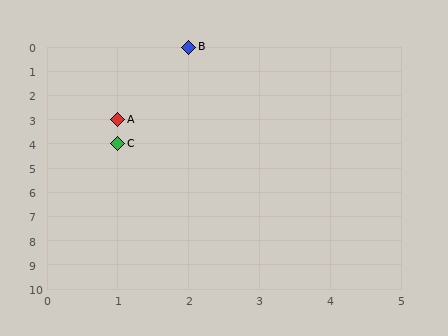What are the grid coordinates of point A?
Point A is at grid coordinates (1, 3).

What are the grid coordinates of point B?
Point B is at grid coordinates (2, 0).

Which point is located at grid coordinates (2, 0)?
Point B is at (2, 0).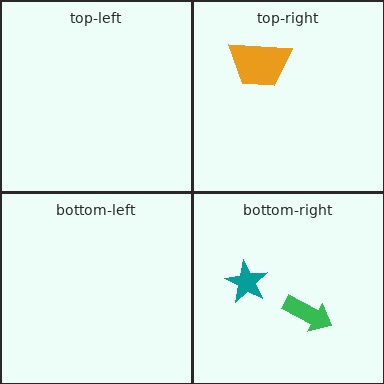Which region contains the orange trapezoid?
The top-right region.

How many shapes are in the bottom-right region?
2.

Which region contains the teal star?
The bottom-right region.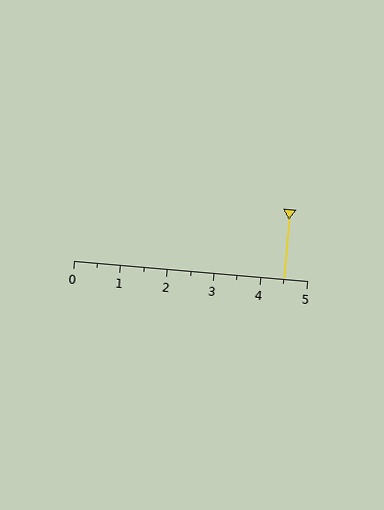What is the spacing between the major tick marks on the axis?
The major ticks are spaced 1 apart.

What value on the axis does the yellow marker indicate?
The marker indicates approximately 4.5.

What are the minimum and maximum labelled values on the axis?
The axis runs from 0 to 5.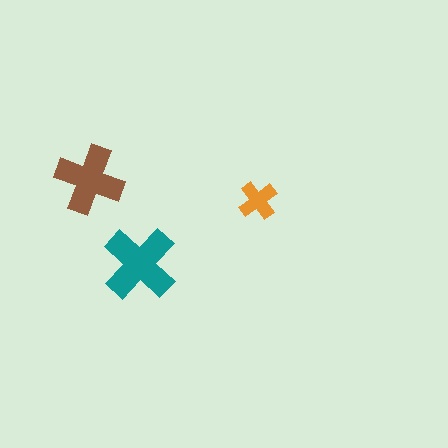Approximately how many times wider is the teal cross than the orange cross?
About 2 times wider.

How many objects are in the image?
There are 3 objects in the image.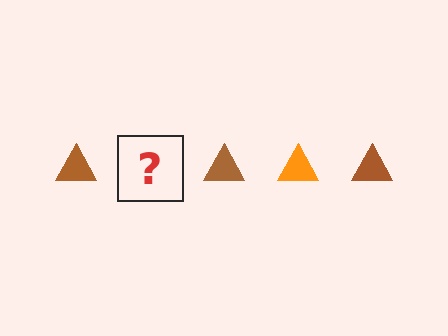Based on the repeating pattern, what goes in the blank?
The blank should be an orange triangle.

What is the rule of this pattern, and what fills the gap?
The rule is that the pattern cycles through brown, orange triangles. The gap should be filled with an orange triangle.